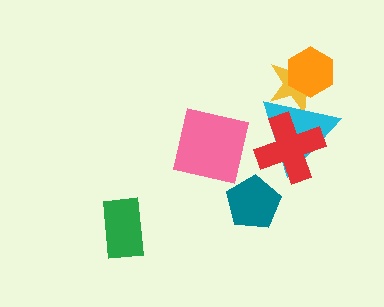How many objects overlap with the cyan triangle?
3 objects overlap with the cyan triangle.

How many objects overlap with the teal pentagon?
0 objects overlap with the teal pentagon.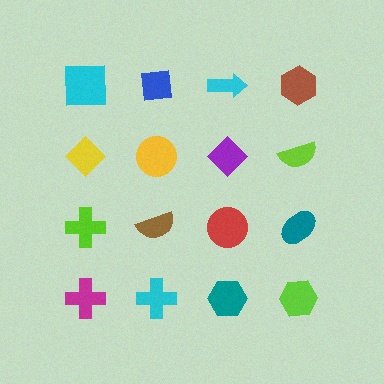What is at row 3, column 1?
A lime cross.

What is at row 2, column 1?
A yellow diamond.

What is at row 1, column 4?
A brown hexagon.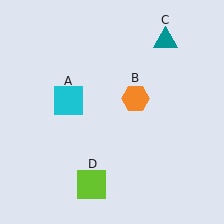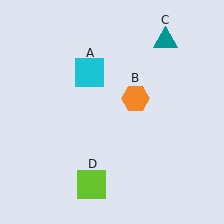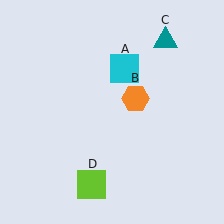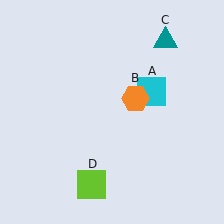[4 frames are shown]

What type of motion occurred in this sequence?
The cyan square (object A) rotated clockwise around the center of the scene.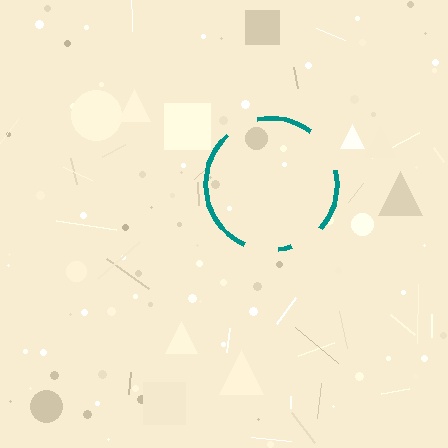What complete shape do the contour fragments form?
The contour fragments form a circle.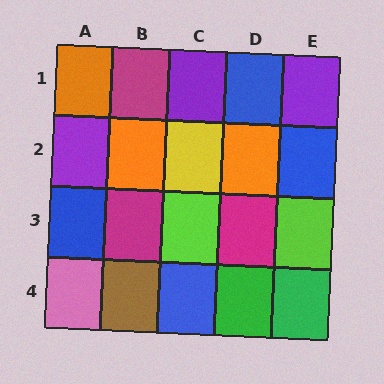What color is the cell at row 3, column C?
Lime.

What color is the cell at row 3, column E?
Lime.